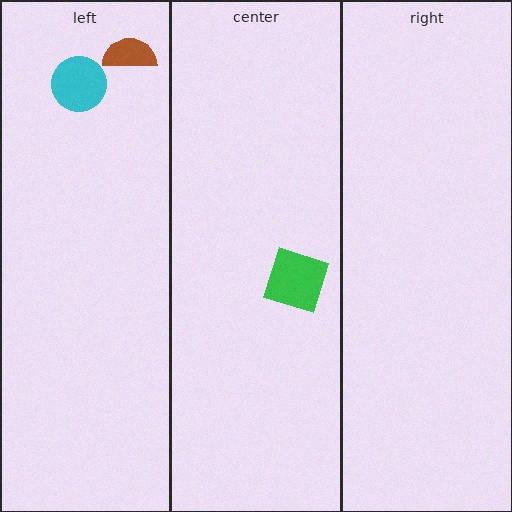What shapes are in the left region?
The cyan circle, the brown semicircle.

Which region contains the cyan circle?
The left region.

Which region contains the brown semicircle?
The left region.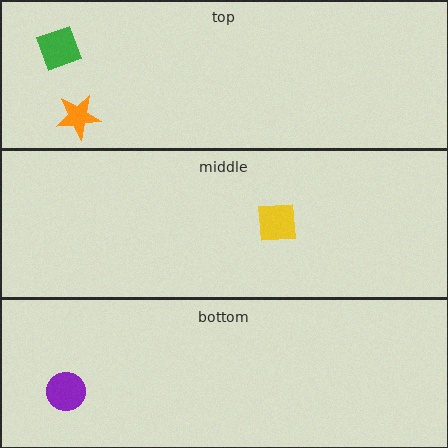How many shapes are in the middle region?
1.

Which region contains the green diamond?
The top region.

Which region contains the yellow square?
The middle region.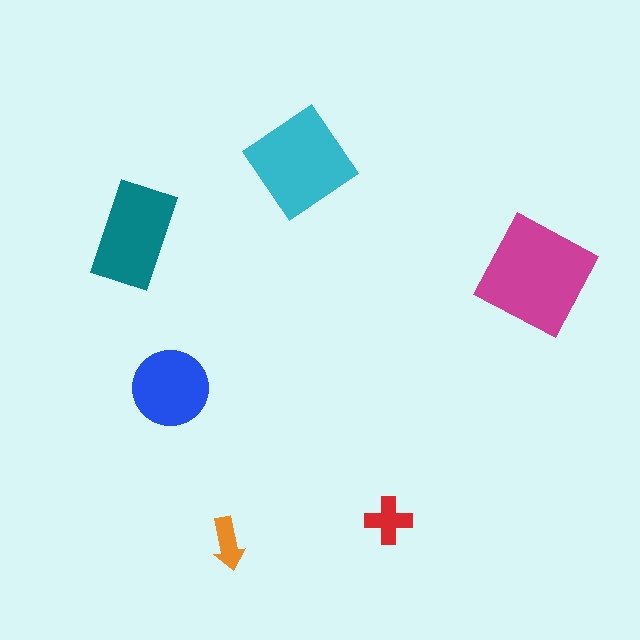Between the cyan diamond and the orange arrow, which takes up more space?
The cyan diamond.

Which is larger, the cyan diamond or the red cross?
The cyan diamond.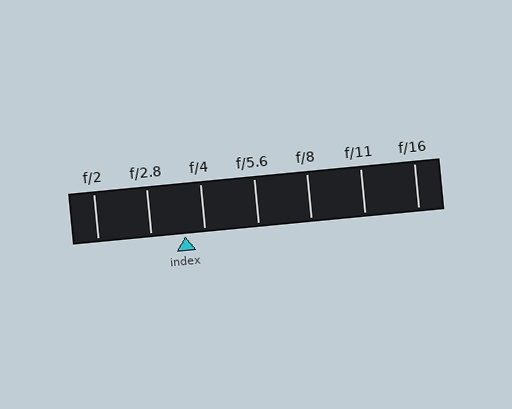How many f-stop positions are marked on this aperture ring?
There are 7 f-stop positions marked.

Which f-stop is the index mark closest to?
The index mark is closest to f/4.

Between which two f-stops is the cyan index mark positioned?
The index mark is between f/2.8 and f/4.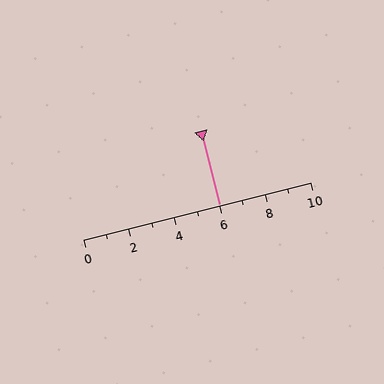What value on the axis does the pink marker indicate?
The marker indicates approximately 6.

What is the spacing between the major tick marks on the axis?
The major ticks are spaced 2 apart.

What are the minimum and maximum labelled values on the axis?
The axis runs from 0 to 10.